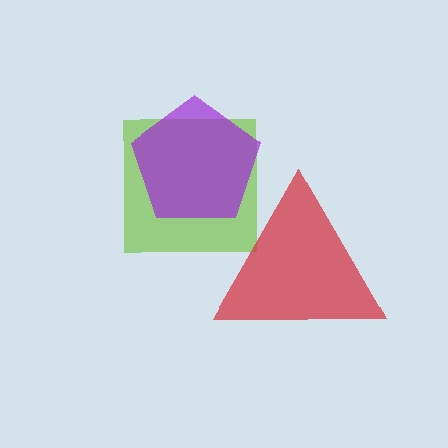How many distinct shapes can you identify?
There are 3 distinct shapes: a lime square, a purple pentagon, a red triangle.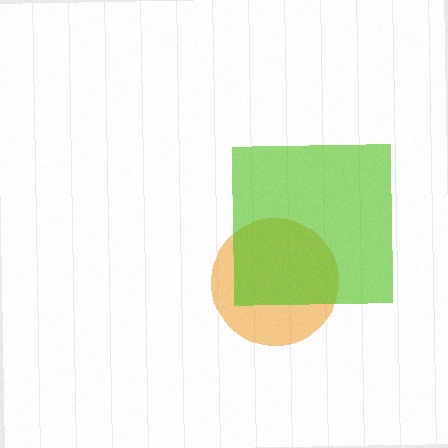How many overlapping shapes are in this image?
There are 2 overlapping shapes in the image.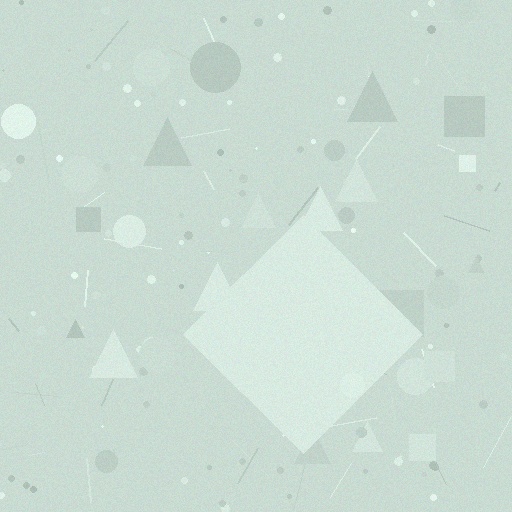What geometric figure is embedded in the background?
A diamond is embedded in the background.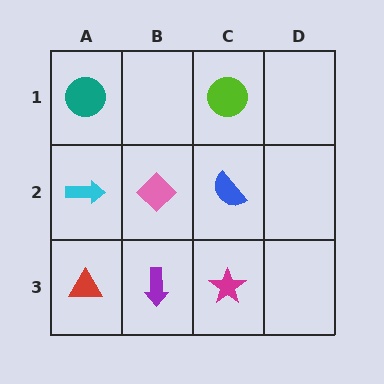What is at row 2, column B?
A pink diamond.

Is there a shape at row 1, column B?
No, that cell is empty.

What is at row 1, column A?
A teal circle.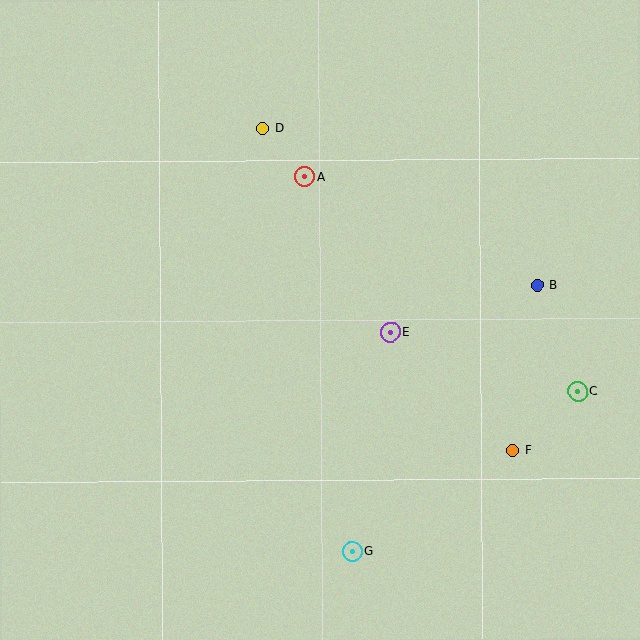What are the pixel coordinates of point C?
Point C is at (578, 392).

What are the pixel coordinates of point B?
Point B is at (537, 285).